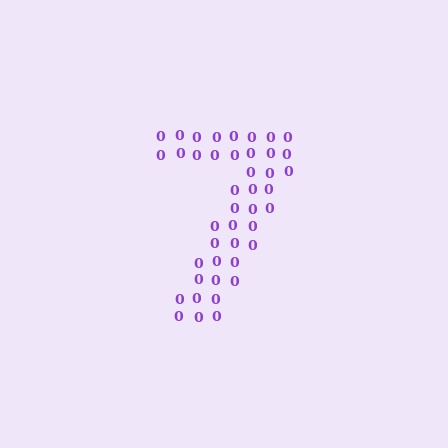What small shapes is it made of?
It is made of small digit 0's.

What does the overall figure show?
The overall figure shows the digit 7.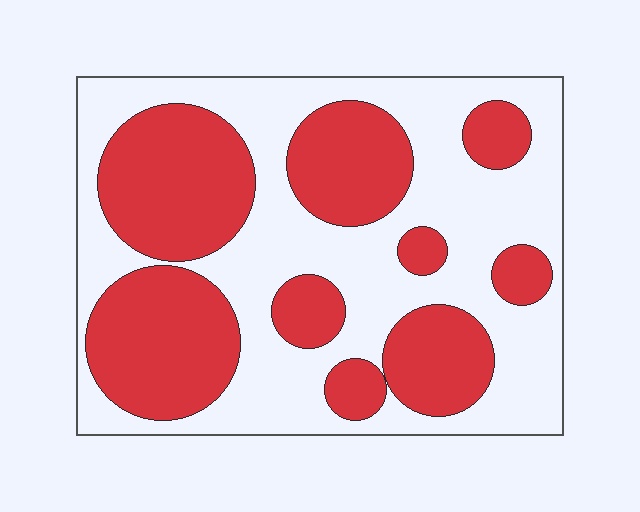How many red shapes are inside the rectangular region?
9.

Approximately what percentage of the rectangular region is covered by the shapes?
Approximately 45%.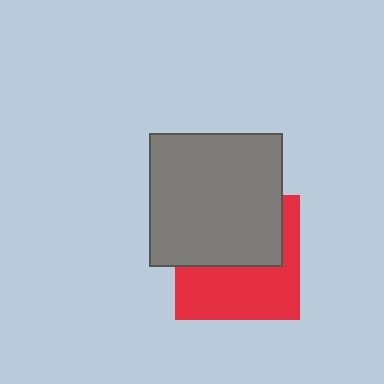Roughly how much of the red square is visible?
About half of it is visible (roughly 49%).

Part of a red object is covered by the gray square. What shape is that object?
It is a square.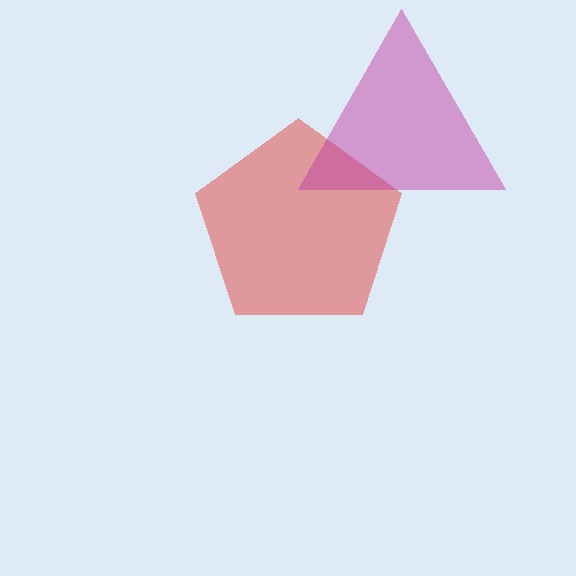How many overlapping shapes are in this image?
There are 2 overlapping shapes in the image.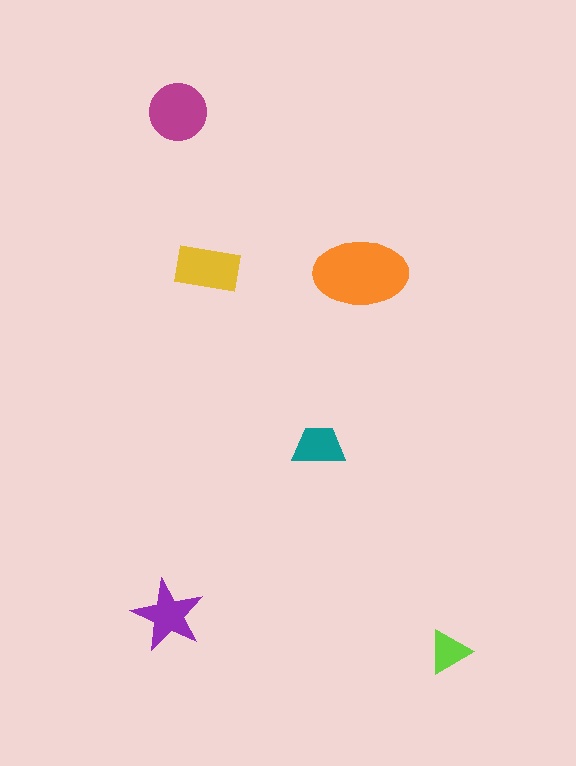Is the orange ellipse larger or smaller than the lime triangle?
Larger.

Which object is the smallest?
The lime triangle.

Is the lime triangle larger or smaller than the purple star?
Smaller.